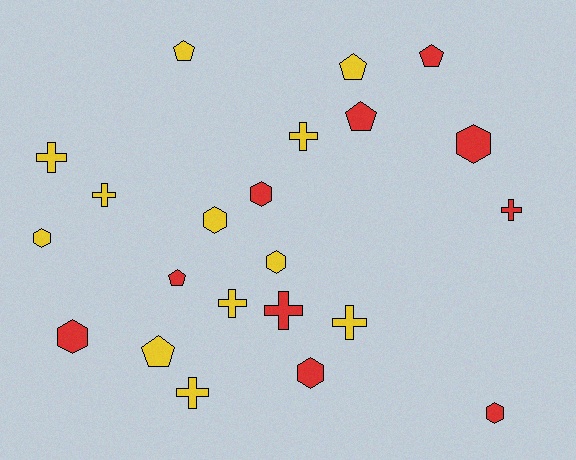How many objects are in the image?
There are 22 objects.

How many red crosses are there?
There are 2 red crosses.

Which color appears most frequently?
Yellow, with 12 objects.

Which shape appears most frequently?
Hexagon, with 8 objects.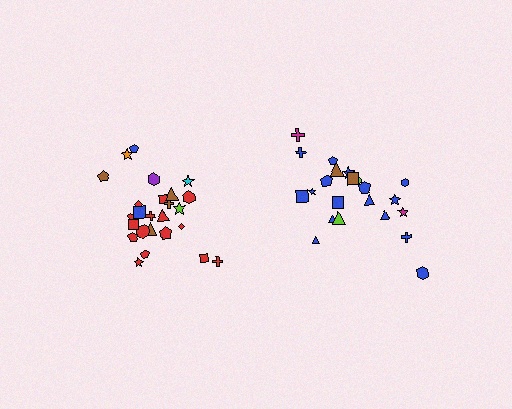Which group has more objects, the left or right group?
The left group.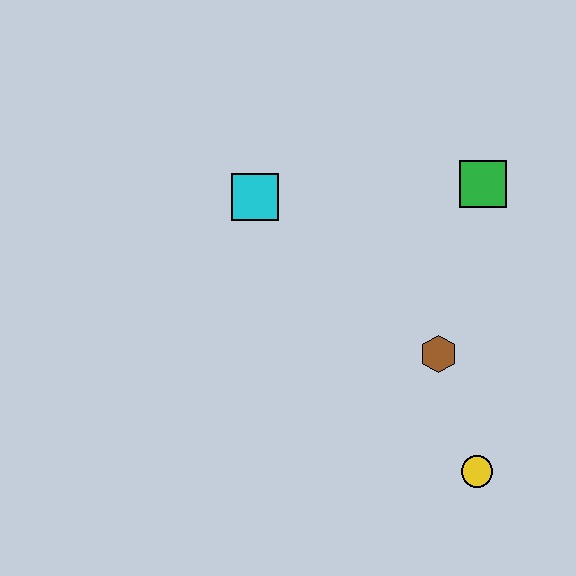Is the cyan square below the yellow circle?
No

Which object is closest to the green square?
The brown hexagon is closest to the green square.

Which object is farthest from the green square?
The yellow circle is farthest from the green square.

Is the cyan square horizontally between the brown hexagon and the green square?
No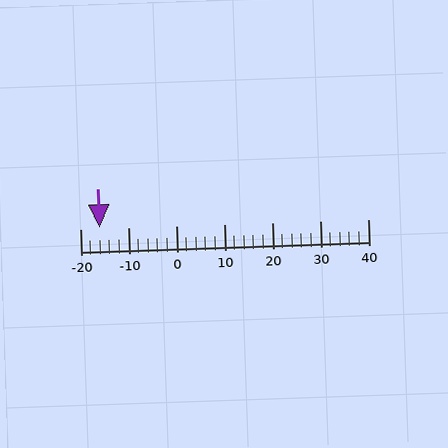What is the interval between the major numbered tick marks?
The major tick marks are spaced 10 units apart.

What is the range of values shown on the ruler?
The ruler shows values from -20 to 40.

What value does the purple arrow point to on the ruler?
The purple arrow points to approximately -16.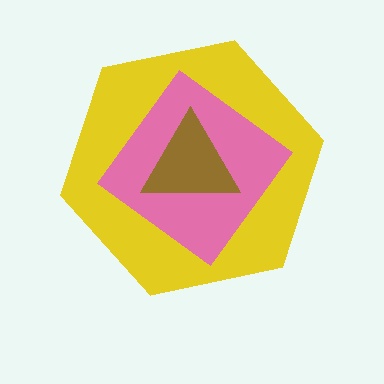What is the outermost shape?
The yellow hexagon.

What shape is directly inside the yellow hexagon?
The pink diamond.